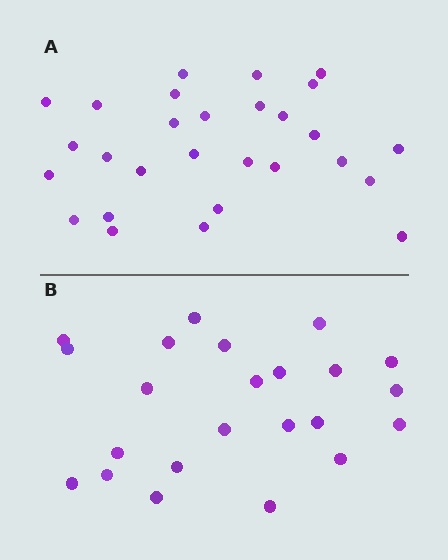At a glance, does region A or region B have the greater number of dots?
Region A (the top region) has more dots.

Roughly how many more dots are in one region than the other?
Region A has about 5 more dots than region B.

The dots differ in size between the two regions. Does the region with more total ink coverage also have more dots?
No. Region B has more total ink coverage because its dots are larger, but region A actually contains more individual dots. Total area can be misleading — the number of items is what matters here.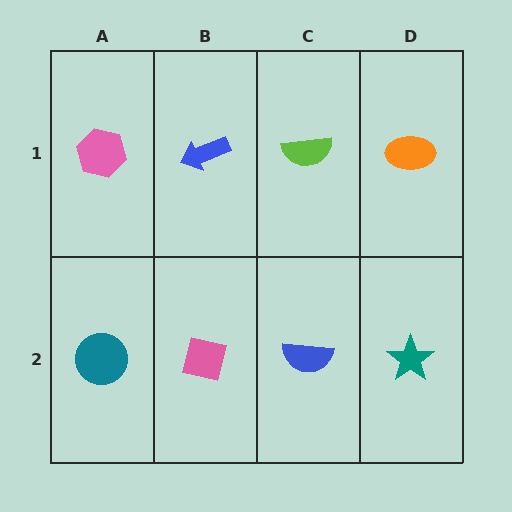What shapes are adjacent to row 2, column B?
A blue arrow (row 1, column B), a teal circle (row 2, column A), a blue semicircle (row 2, column C).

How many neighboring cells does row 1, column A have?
2.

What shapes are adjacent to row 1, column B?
A pink square (row 2, column B), a pink hexagon (row 1, column A), a lime semicircle (row 1, column C).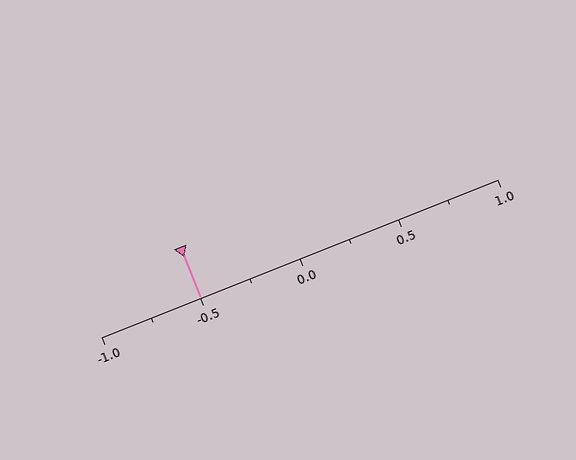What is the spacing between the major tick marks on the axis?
The major ticks are spaced 0.5 apart.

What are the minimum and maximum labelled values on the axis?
The axis runs from -1.0 to 1.0.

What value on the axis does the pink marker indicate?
The marker indicates approximately -0.5.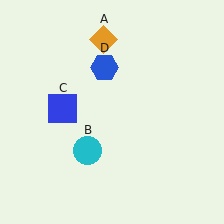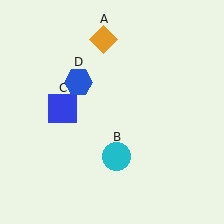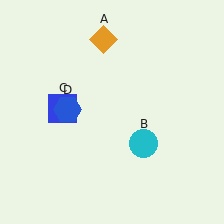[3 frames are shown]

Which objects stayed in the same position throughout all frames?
Orange diamond (object A) and blue square (object C) remained stationary.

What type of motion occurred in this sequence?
The cyan circle (object B), blue hexagon (object D) rotated counterclockwise around the center of the scene.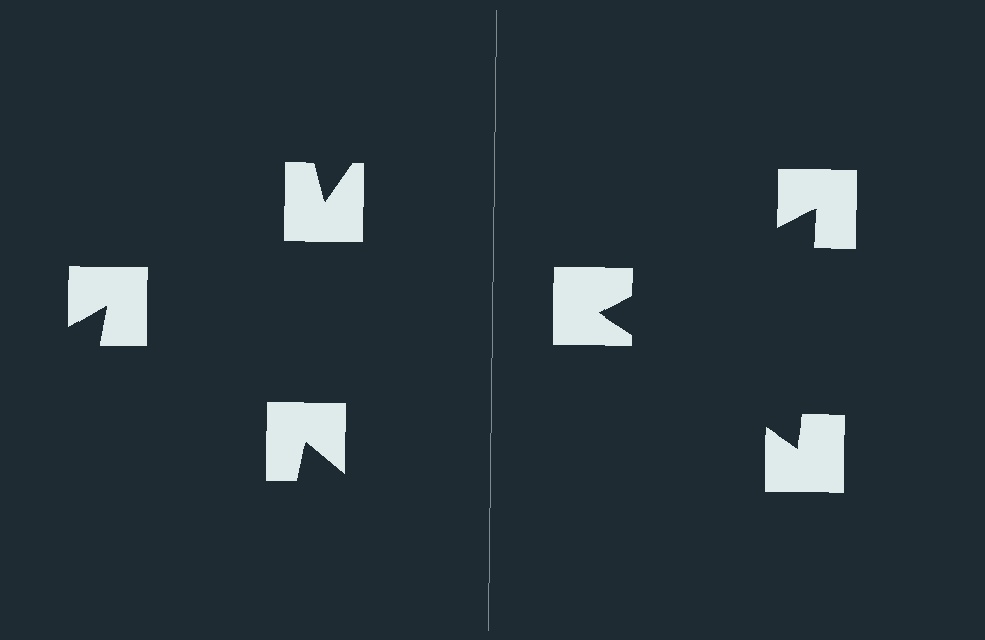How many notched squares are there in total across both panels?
6 — 3 on each side.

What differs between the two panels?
The notched squares are positioned identically on both sides; only the wedge orientations differ. On the right they align to a triangle; on the left they are misaligned.